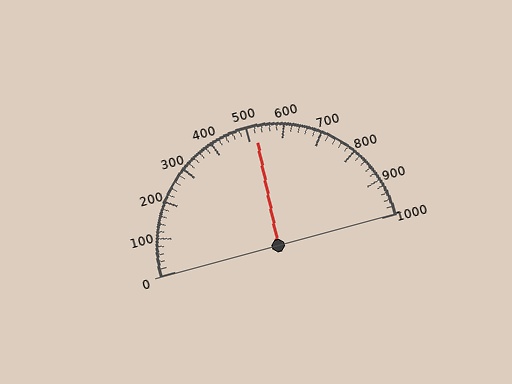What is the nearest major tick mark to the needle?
The nearest major tick mark is 500.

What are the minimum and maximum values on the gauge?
The gauge ranges from 0 to 1000.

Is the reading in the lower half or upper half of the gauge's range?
The reading is in the upper half of the range (0 to 1000).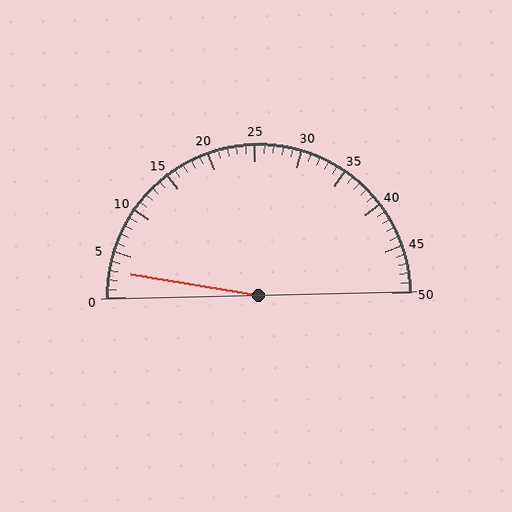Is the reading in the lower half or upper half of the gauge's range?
The reading is in the lower half of the range (0 to 50).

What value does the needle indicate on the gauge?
The needle indicates approximately 3.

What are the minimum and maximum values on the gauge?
The gauge ranges from 0 to 50.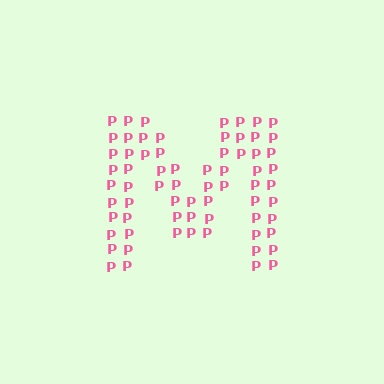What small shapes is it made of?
It is made of small letter P's.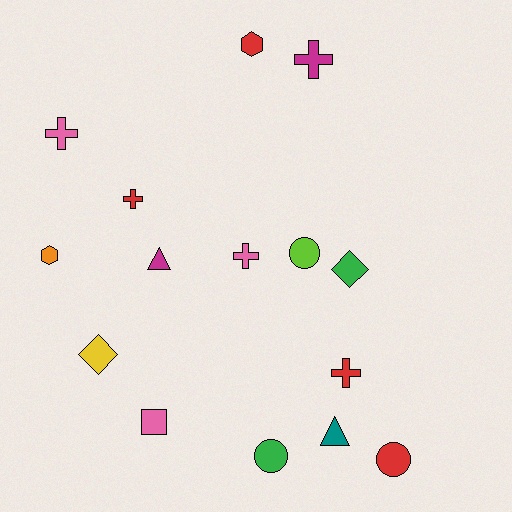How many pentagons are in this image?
There are no pentagons.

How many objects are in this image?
There are 15 objects.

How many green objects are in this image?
There are 2 green objects.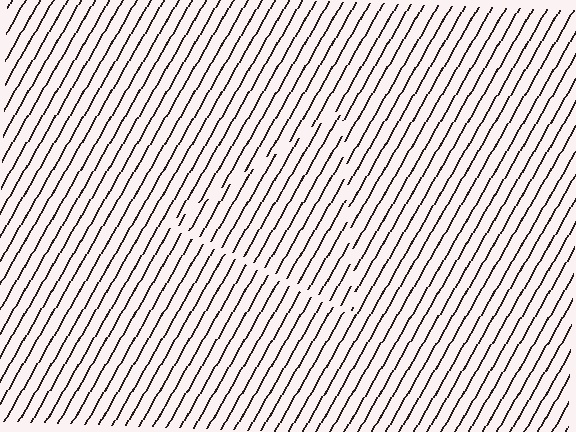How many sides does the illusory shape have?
3 sides — the line-ends trace a triangle.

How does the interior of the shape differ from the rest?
The interior of the shape contains the same grating, shifted by half a period — the contour is defined by the phase discontinuity where line-ends from the inner and outer gratings abut.